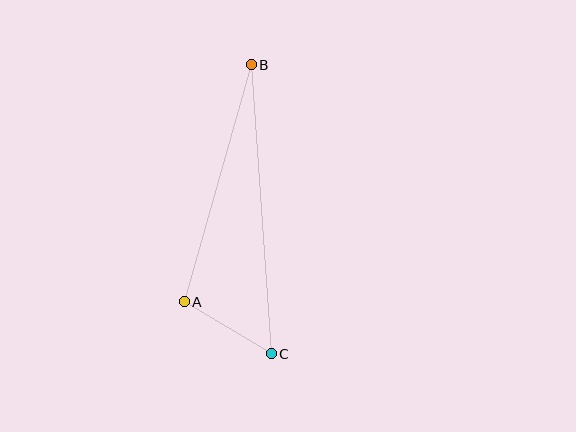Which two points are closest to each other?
Points A and C are closest to each other.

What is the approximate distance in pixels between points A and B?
The distance between A and B is approximately 246 pixels.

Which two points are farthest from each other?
Points B and C are farthest from each other.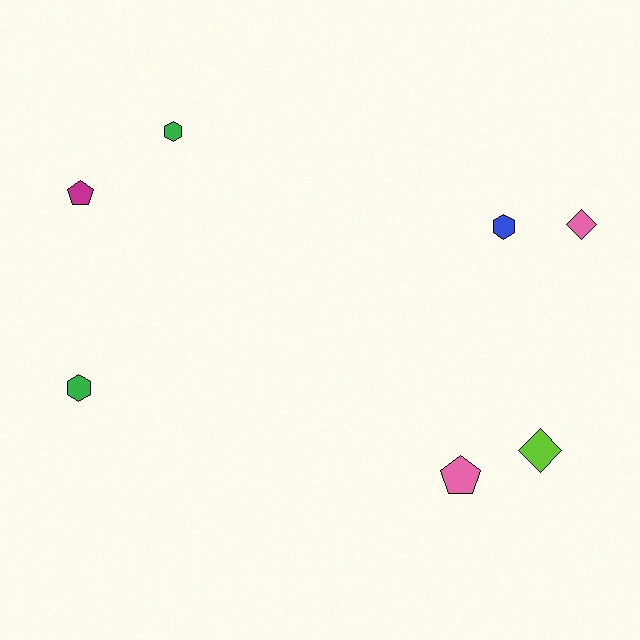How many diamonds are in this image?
There are 2 diamonds.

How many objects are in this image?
There are 7 objects.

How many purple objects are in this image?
There are no purple objects.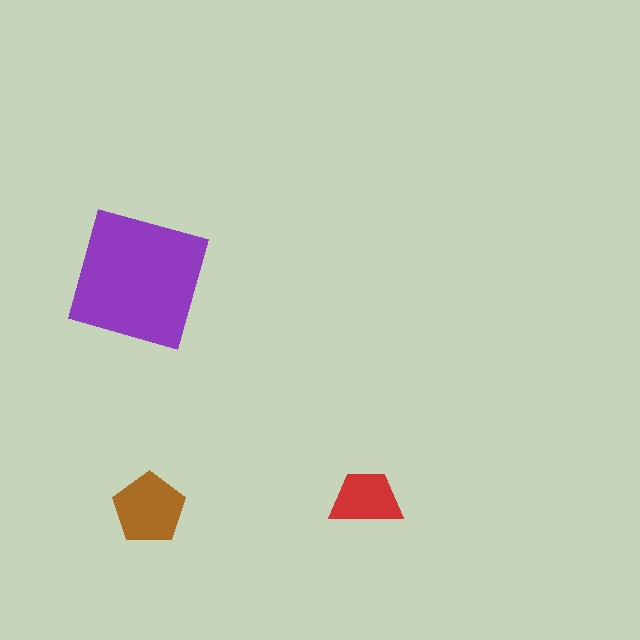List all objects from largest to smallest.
The purple square, the brown pentagon, the red trapezoid.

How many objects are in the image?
There are 3 objects in the image.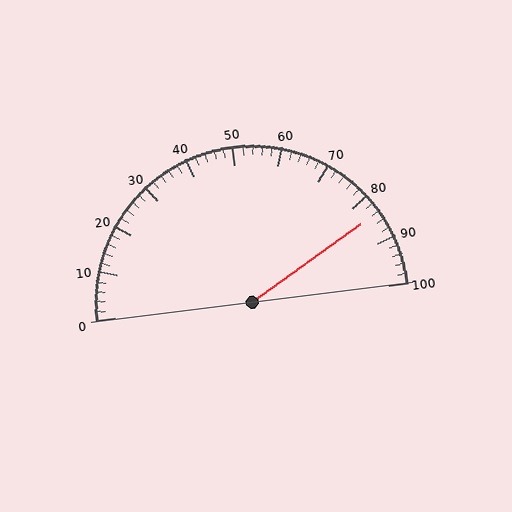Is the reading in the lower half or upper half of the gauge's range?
The reading is in the upper half of the range (0 to 100).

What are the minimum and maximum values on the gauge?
The gauge ranges from 0 to 100.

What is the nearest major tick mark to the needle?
The nearest major tick mark is 80.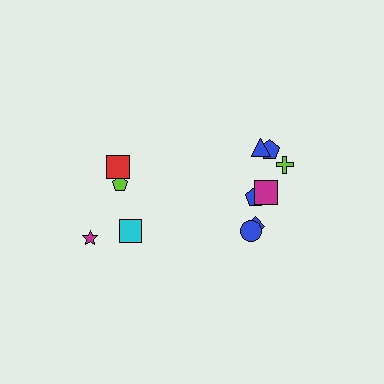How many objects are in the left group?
There are 4 objects.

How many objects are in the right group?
There are 7 objects.